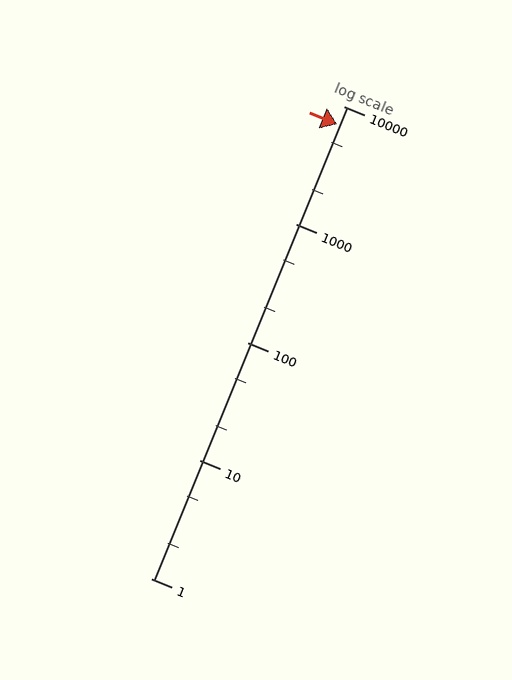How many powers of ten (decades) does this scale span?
The scale spans 4 decades, from 1 to 10000.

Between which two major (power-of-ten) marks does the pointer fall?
The pointer is between 1000 and 10000.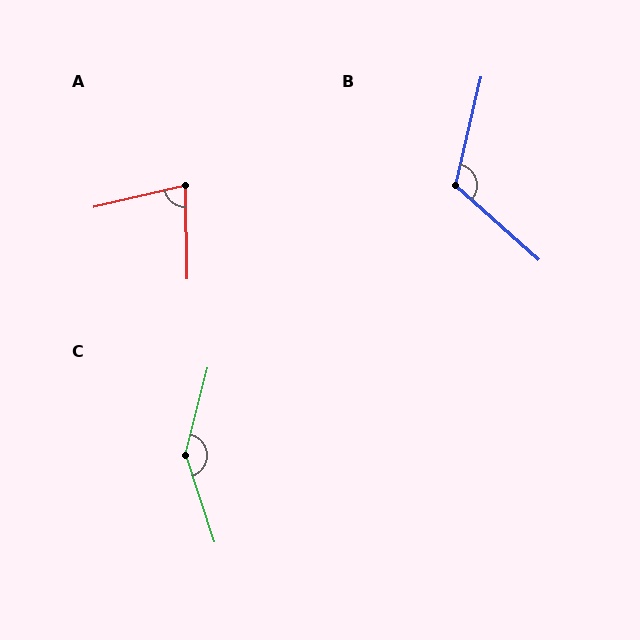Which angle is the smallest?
A, at approximately 78 degrees.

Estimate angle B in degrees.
Approximately 119 degrees.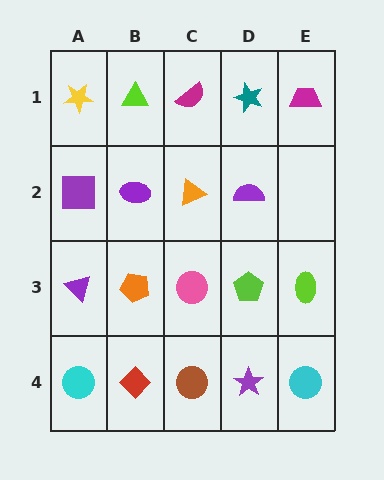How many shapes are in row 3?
5 shapes.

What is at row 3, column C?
A pink circle.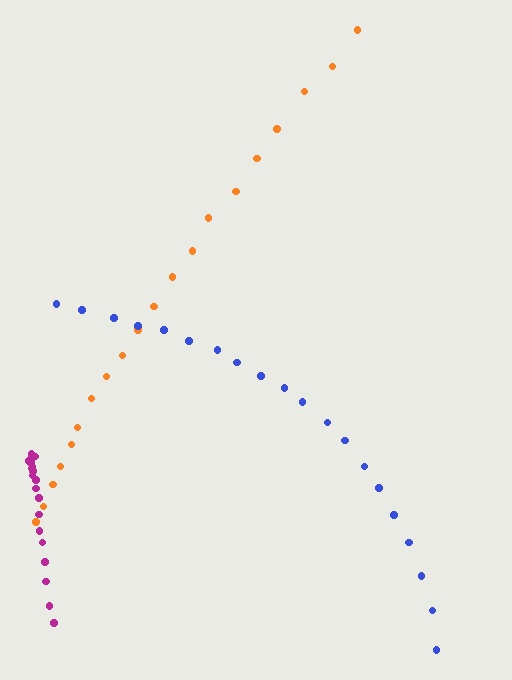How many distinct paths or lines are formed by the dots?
There are 3 distinct paths.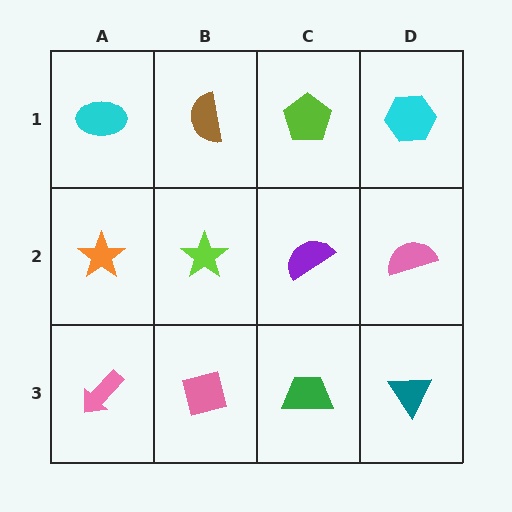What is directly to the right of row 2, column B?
A purple semicircle.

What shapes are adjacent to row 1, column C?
A purple semicircle (row 2, column C), a brown semicircle (row 1, column B), a cyan hexagon (row 1, column D).